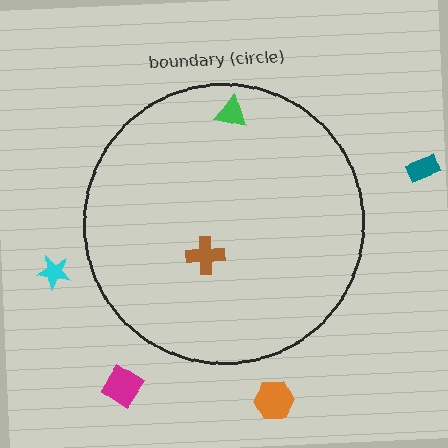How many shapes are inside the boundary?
2 inside, 4 outside.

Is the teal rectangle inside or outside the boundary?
Outside.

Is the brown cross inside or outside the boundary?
Inside.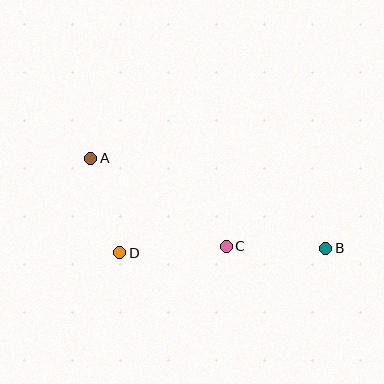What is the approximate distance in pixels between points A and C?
The distance between A and C is approximately 161 pixels.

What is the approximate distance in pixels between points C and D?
The distance between C and D is approximately 106 pixels.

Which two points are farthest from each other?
Points A and B are farthest from each other.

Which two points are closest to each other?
Points A and D are closest to each other.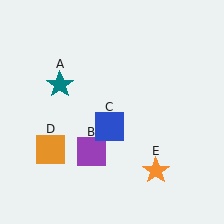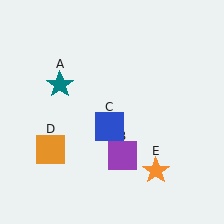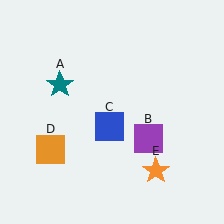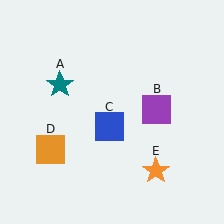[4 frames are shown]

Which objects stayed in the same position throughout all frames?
Teal star (object A) and blue square (object C) and orange square (object D) and orange star (object E) remained stationary.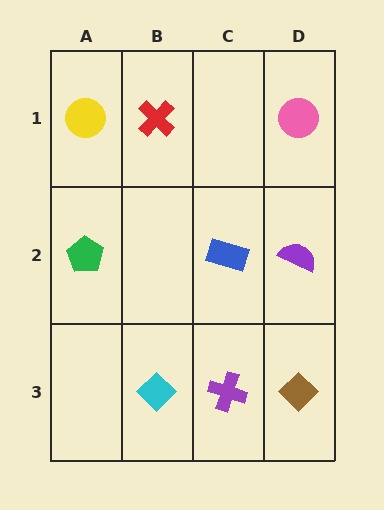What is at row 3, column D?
A brown diamond.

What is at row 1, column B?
A red cross.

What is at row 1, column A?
A yellow circle.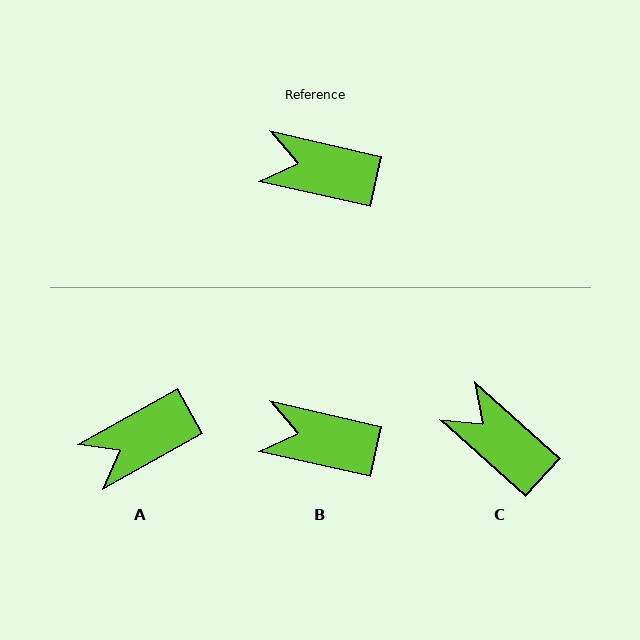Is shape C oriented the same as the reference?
No, it is off by about 29 degrees.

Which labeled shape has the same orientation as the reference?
B.